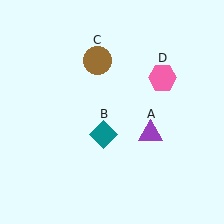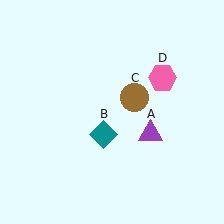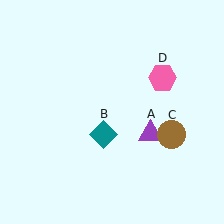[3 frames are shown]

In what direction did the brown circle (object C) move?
The brown circle (object C) moved down and to the right.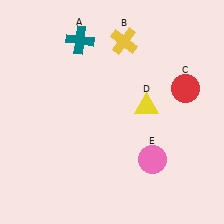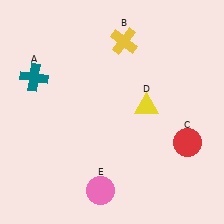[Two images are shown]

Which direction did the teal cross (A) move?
The teal cross (A) moved left.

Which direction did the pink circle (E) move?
The pink circle (E) moved left.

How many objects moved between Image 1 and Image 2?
3 objects moved between the two images.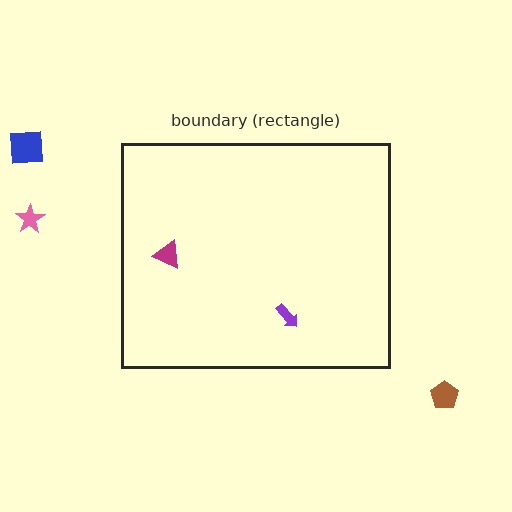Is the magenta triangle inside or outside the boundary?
Inside.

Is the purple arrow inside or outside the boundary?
Inside.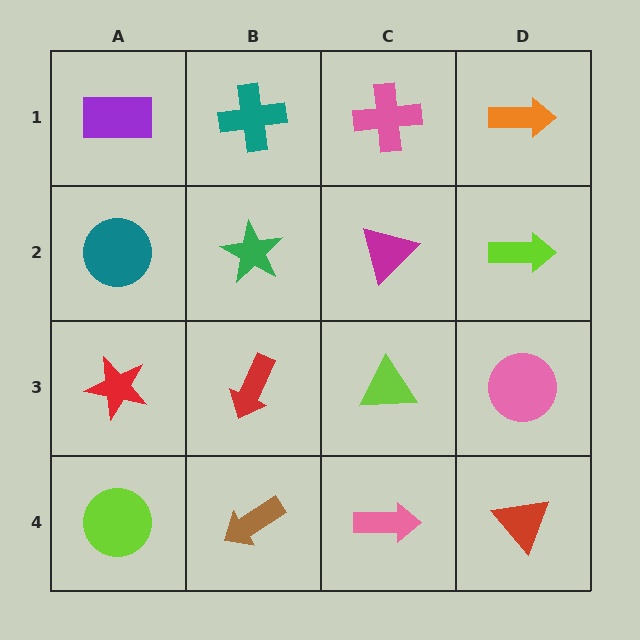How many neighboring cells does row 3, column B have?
4.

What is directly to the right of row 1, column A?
A teal cross.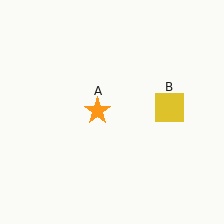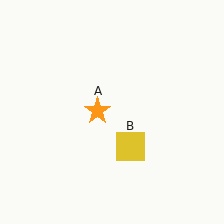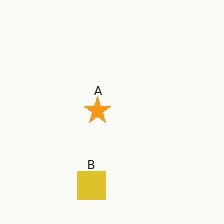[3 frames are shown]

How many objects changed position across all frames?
1 object changed position: yellow square (object B).